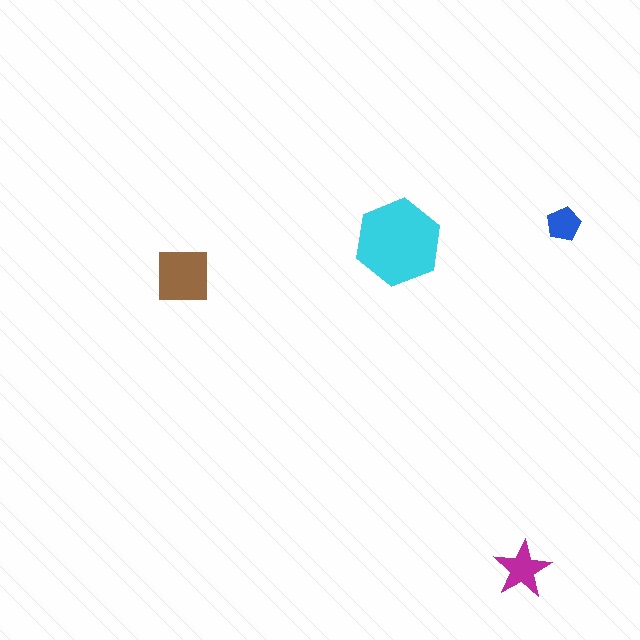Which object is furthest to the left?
The brown square is leftmost.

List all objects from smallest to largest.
The blue pentagon, the magenta star, the brown square, the cyan hexagon.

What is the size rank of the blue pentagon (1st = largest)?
4th.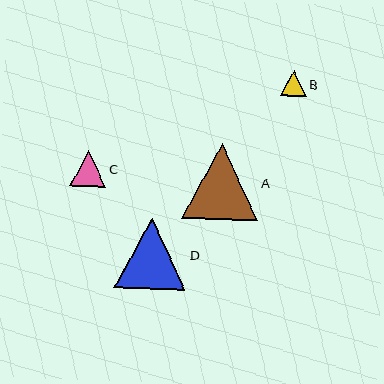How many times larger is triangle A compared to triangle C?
Triangle A is approximately 2.1 times the size of triangle C.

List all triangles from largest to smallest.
From largest to smallest: A, D, C, B.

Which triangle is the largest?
Triangle A is the largest with a size of approximately 76 pixels.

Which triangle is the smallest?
Triangle B is the smallest with a size of approximately 26 pixels.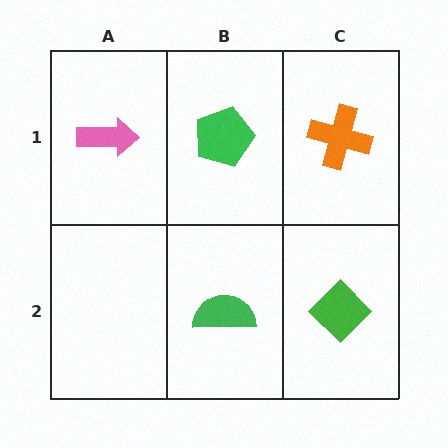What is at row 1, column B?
A green pentagon.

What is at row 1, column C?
An orange cross.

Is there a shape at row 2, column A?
No, that cell is empty.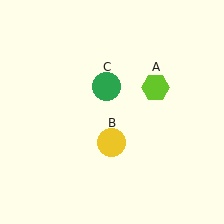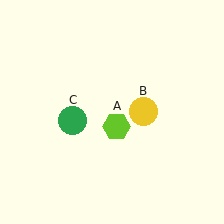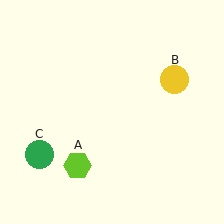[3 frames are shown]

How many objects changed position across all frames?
3 objects changed position: lime hexagon (object A), yellow circle (object B), green circle (object C).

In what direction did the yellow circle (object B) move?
The yellow circle (object B) moved up and to the right.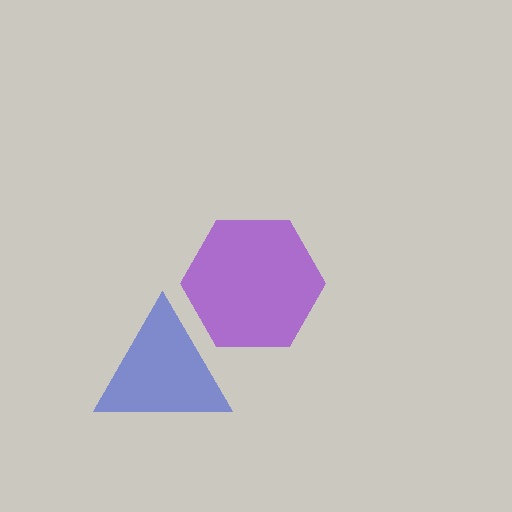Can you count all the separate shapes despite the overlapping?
Yes, there are 2 separate shapes.